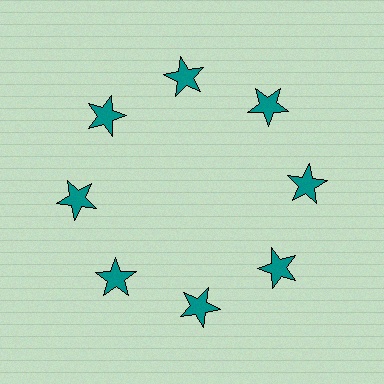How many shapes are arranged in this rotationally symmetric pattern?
There are 8 shapes, arranged in 8 groups of 1.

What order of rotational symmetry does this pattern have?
This pattern has 8-fold rotational symmetry.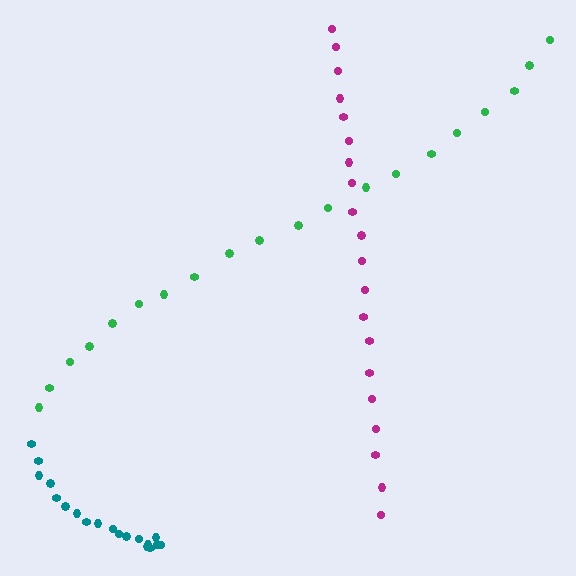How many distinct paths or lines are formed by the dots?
There are 3 distinct paths.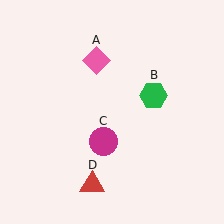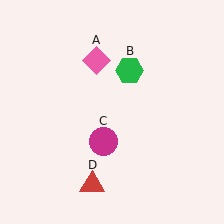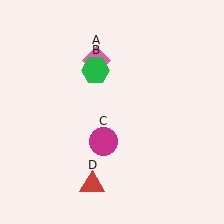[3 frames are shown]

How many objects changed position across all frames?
1 object changed position: green hexagon (object B).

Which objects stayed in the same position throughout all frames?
Pink diamond (object A) and magenta circle (object C) and red triangle (object D) remained stationary.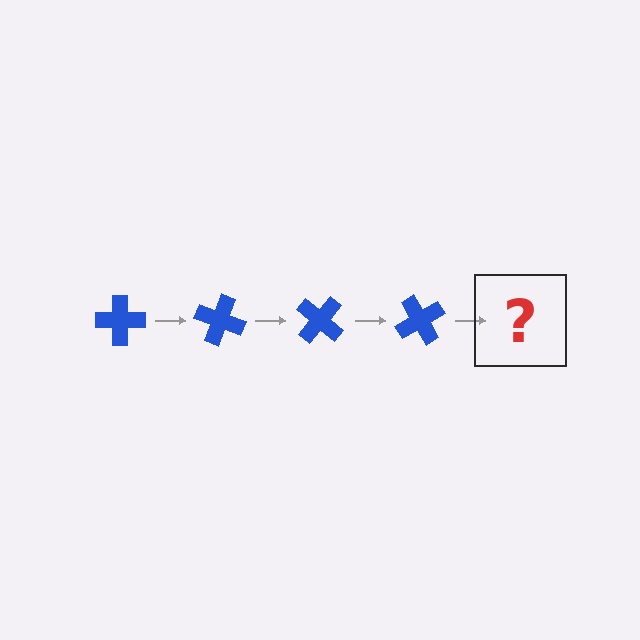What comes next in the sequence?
The next element should be a blue cross rotated 80 degrees.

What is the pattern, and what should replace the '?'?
The pattern is that the cross rotates 20 degrees each step. The '?' should be a blue cross rotated 80 degrees.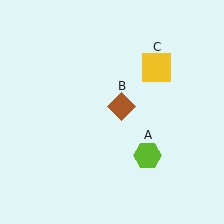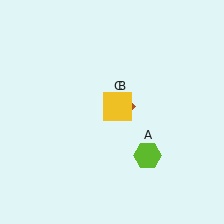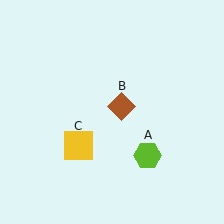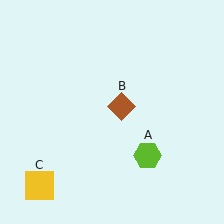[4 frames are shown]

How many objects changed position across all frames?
1 object changed position: yellow square (object C).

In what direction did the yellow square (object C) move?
The yellow square (object C) moved down and to the left.